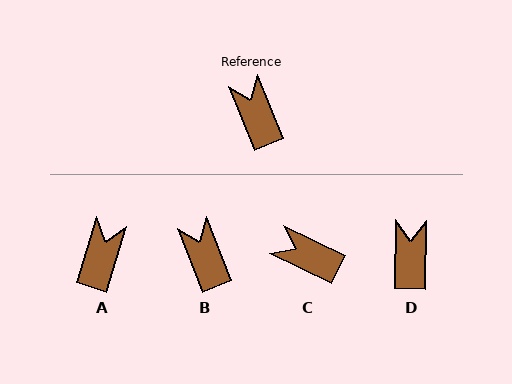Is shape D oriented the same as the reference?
No, it is off by about 23 degrees.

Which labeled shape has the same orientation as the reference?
B.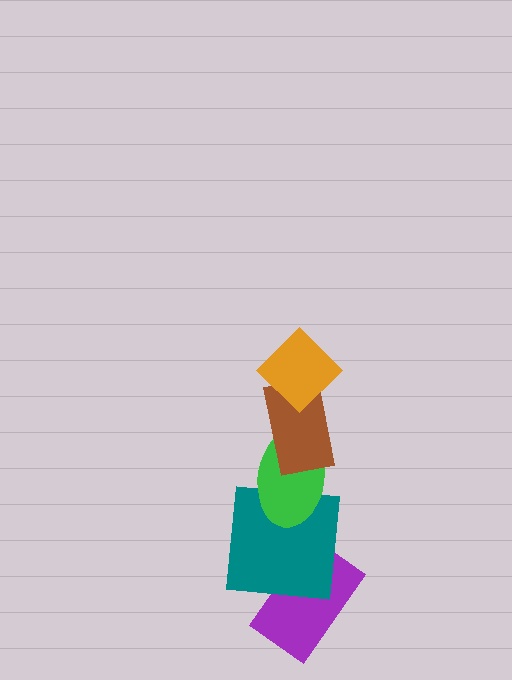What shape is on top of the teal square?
The green ellipse is on top of the teal square.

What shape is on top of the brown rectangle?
The orange diamond is on top of the brown rectangle.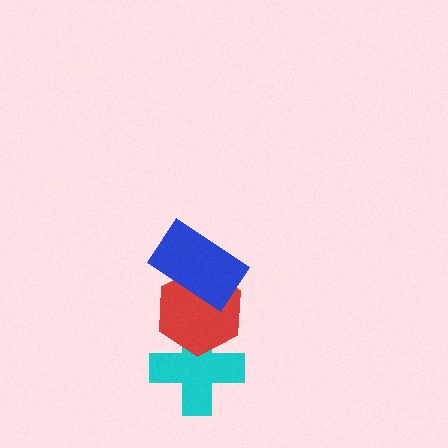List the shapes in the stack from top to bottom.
From top to bottom: the blue rectangle, the red hexagon, the cyan cross.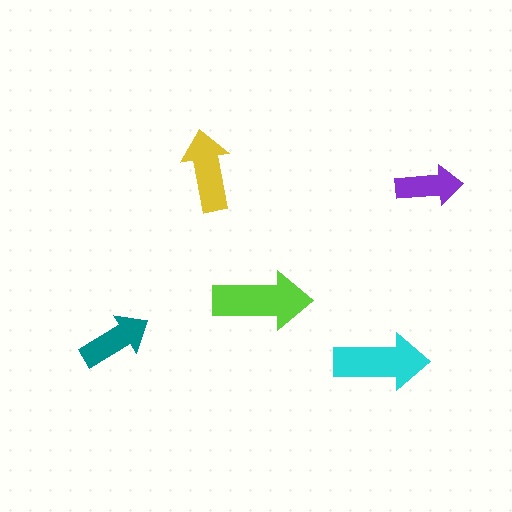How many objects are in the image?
There are 5 objects in the image.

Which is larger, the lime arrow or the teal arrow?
The lime one.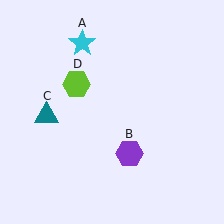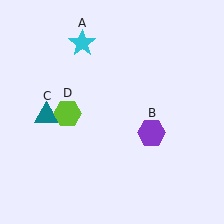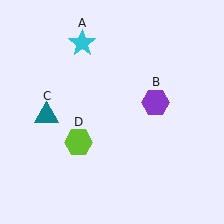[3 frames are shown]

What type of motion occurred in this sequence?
The purple hexagon (object B), lime hexagon (object D) rotated counterclockwise around the center of the scene.